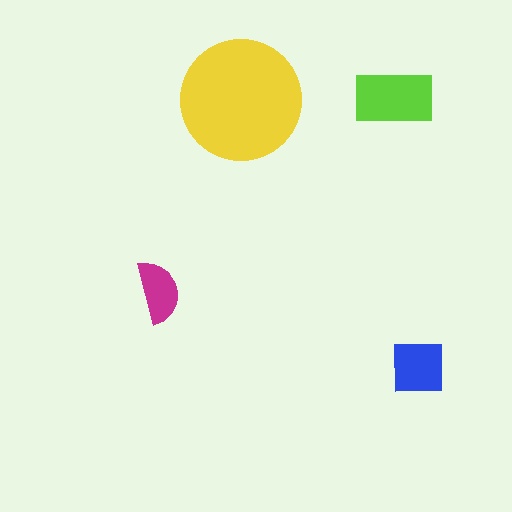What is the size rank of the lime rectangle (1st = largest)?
2nd.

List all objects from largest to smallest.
The yellow circle, the lime rectangle, the blue square, the magenta semicircle.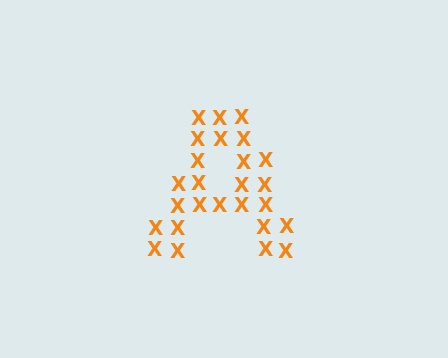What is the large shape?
The large shape is the letter A.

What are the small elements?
The small elements are letter X's.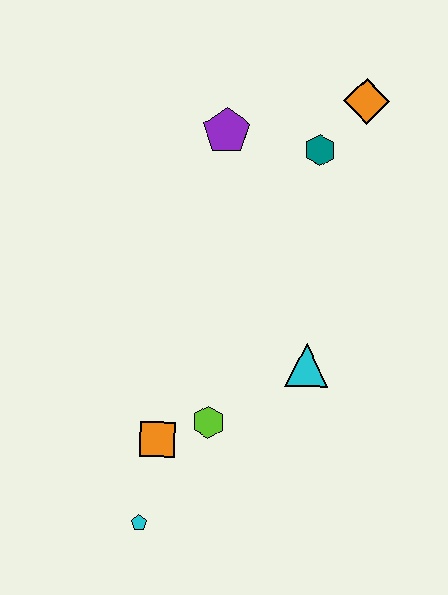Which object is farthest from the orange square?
The orange diamond is farthest from the orange square.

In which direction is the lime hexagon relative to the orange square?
The lime hexagon is to the right of the orange square.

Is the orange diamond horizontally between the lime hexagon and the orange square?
No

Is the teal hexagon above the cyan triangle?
Yes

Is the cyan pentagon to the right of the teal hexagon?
No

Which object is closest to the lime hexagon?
The orange square is closest to the lime hexagon.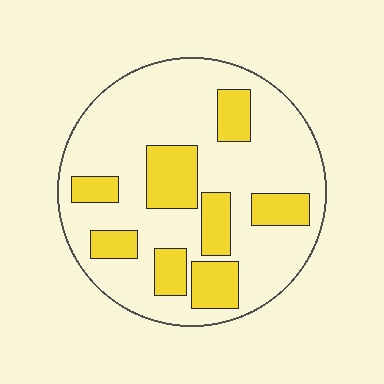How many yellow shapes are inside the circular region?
8.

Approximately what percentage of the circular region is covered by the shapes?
Approximately 25%.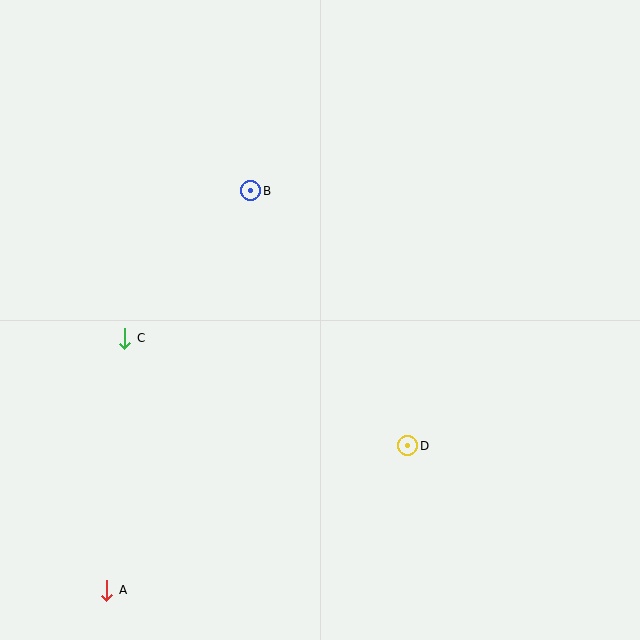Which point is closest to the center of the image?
Point B at (251, 191) is closest to the center.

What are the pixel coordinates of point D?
Point D is at (408, 446).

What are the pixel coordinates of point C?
Point C is at (125, 338).